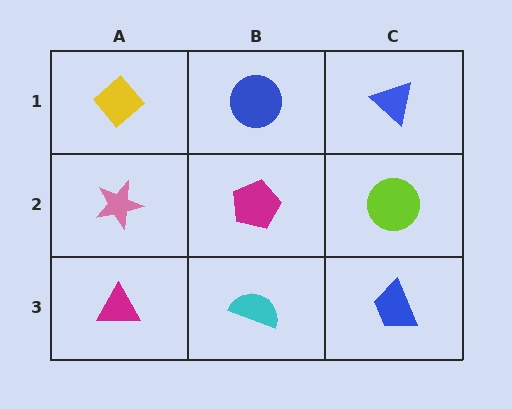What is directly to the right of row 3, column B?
A blue trapezoid.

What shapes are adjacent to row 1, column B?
A magenta pentagon (row 2, column B), a yellow diamond (row 1, column A), a blue triangle (row 1, column C).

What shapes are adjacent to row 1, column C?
A lime circle (row 2, column C), a blue circle (row 1, column B).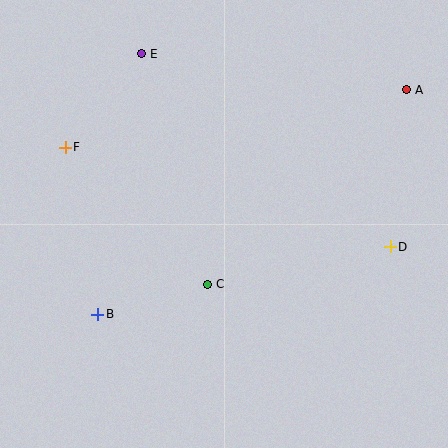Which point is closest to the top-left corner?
Point E is closest to the top-left corner.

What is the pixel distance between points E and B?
The distance between E and B is 264 pixels.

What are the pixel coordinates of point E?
Point E is at (142, 54).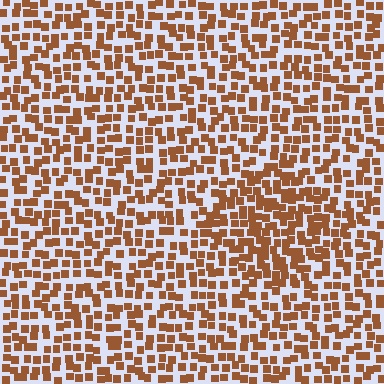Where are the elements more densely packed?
The elements are more densely packed inside the diamond boundary.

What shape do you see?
I see a diamond.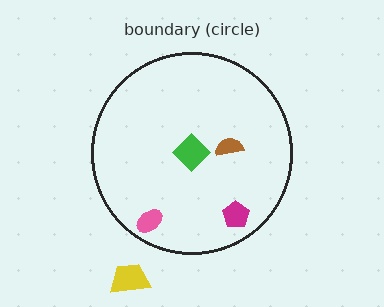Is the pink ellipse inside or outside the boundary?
Inside.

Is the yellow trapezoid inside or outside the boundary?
Outside.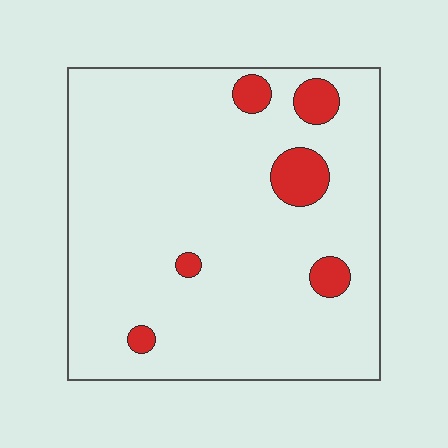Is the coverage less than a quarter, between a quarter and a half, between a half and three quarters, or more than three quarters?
Less than a quarter.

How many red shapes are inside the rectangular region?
6.